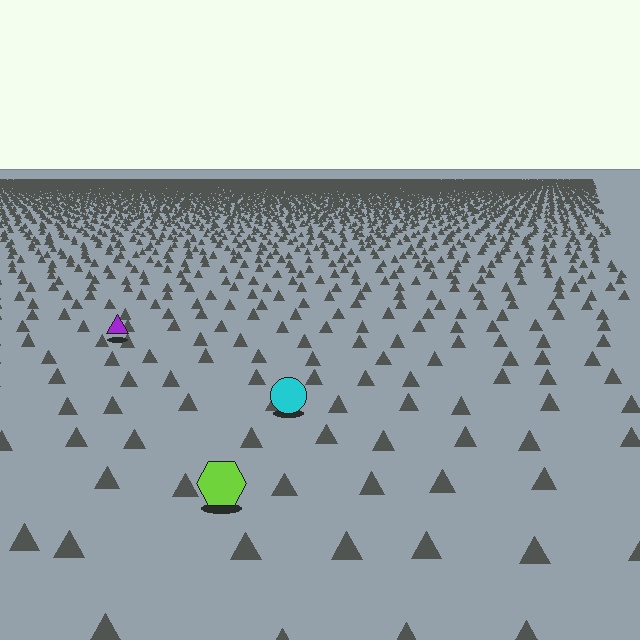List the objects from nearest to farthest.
From nearest to farthest: the lime hexagon, the cyan circle, the purple triangle.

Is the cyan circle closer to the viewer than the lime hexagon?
No. The lime hexagon is closer — you can tell from the texture gradient: the ground texture is coarser near it.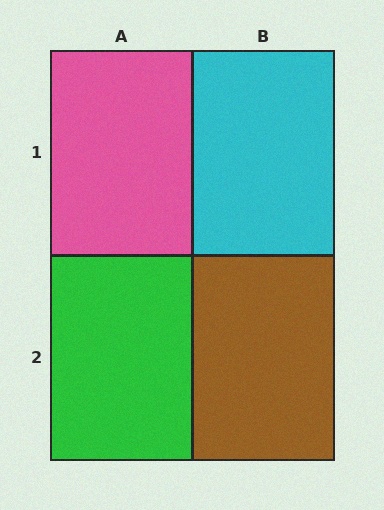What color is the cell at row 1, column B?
Cyan.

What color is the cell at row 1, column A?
Pink.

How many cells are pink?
1 cell is pink.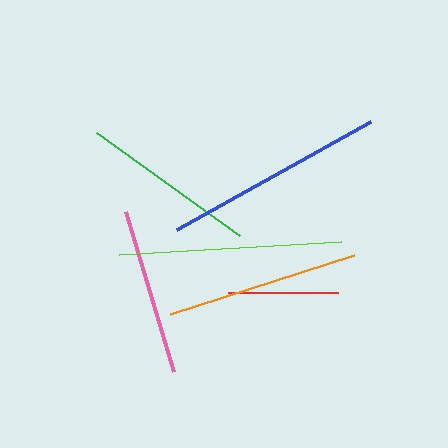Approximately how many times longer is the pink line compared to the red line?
The pink line is approximately 1.5 times the length of the red line.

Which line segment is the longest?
The lime line is the longest at approximately 223 pixels.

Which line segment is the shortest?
The red line is the shortest at approximately 110 pixels.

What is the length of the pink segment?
The pink segment is approximately 167 pixels long.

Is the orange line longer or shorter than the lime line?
The lime line is longer than the orange line.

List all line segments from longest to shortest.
From longest to shortest: lime, blue, orange, green, pink, red.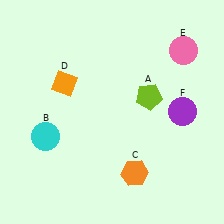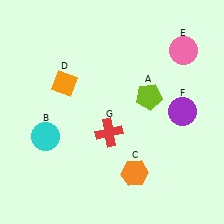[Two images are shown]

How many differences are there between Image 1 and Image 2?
There is 1 difference between the two images.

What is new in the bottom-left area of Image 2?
A red cross (G) was added in the bottom-left area of Image 2.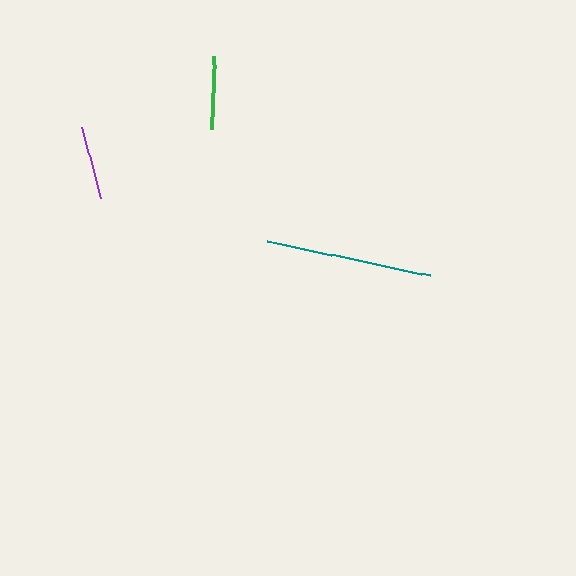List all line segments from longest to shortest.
From longest to shortest: teal, green, purple.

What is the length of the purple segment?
The purple segment is approximately 73 pixels long.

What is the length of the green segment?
The green segment is approximately 73 pixels long.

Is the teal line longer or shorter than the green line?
The teal line is longer than the green line.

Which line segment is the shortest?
The purple line is the shortest at approximately 73 pixels.